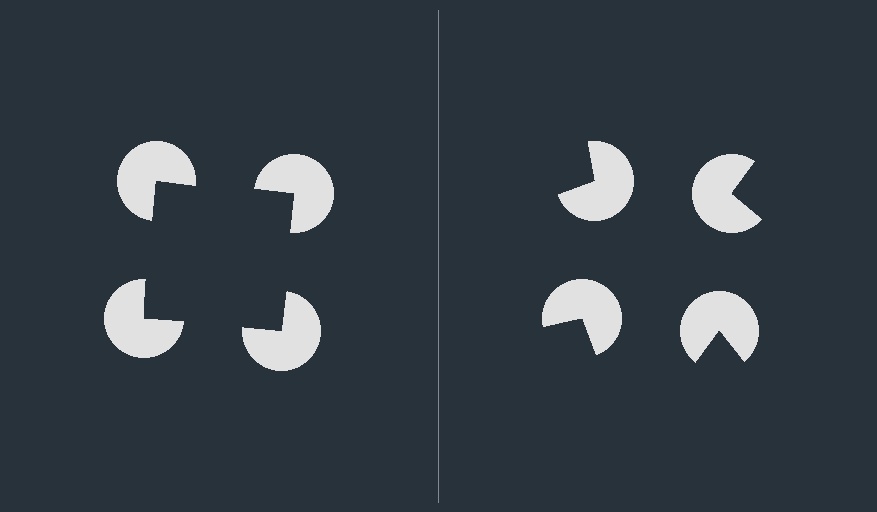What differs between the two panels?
The pac-man discs are positioned identically on both sides; only the wedge orientations differ. On the left they align to a square; on the right they are misaligned.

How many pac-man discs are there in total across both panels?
8 — 4 on each side.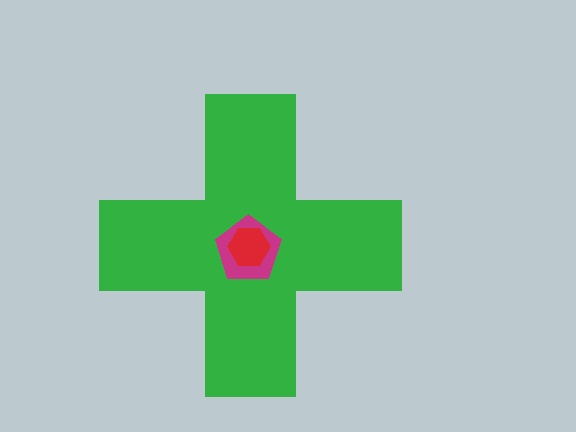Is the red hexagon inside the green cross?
Yes.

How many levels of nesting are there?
3.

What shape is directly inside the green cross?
The magenta pentagon.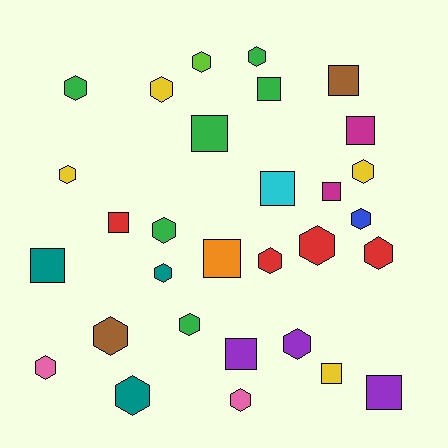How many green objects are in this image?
There are 6 green objects.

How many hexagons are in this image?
There are 18 hexagons.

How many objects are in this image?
There are 30 objects.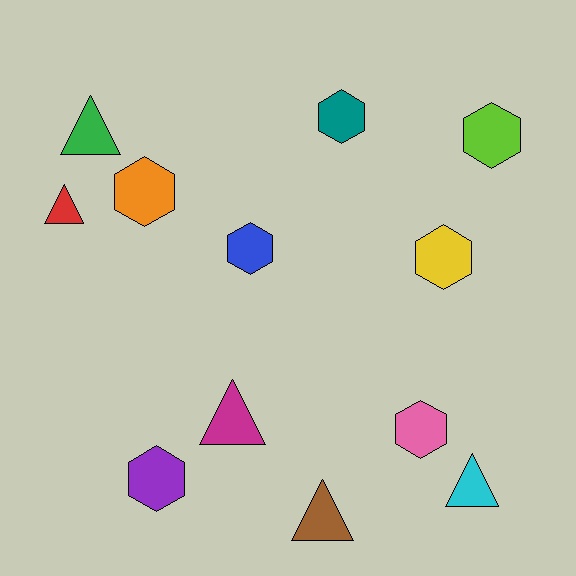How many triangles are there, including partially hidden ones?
There are 5 triangles.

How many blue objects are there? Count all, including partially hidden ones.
There is 1 blue object.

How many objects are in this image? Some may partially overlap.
There are 12 objects.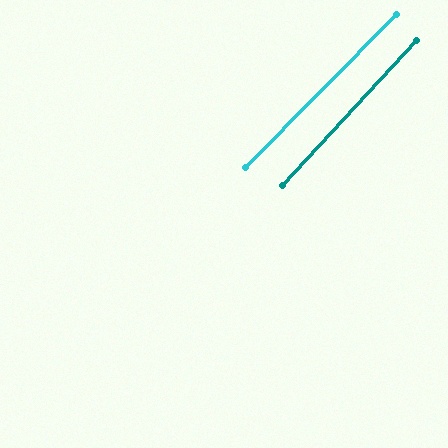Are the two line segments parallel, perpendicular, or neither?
Parallel — their directions differ by only 1.9°.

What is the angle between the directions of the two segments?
Approximately 2 degrees.